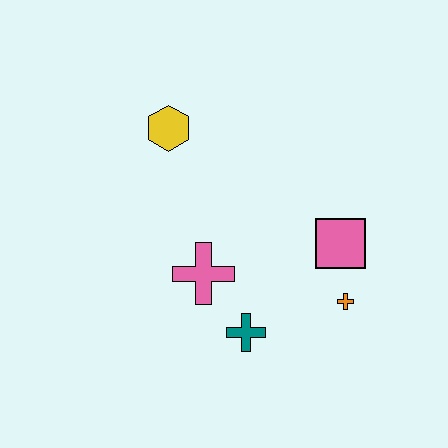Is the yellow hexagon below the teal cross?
No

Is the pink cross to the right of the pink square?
No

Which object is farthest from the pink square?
The yellow hexagon is farthest from the pink square.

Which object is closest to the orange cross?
The pink square is closest to the orange cross.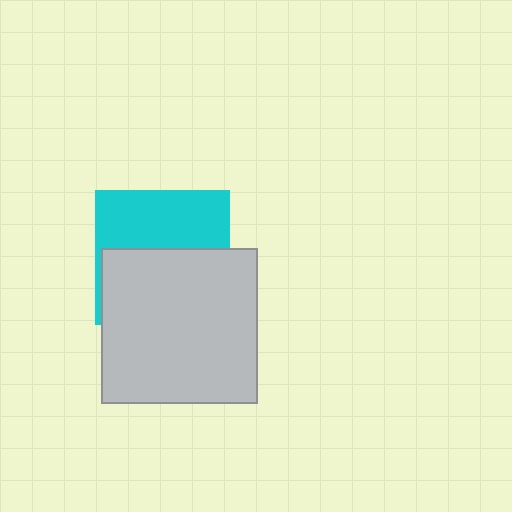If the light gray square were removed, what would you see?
You would see the complete cyan square.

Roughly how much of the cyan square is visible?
About half of it is visible (roughly 45%).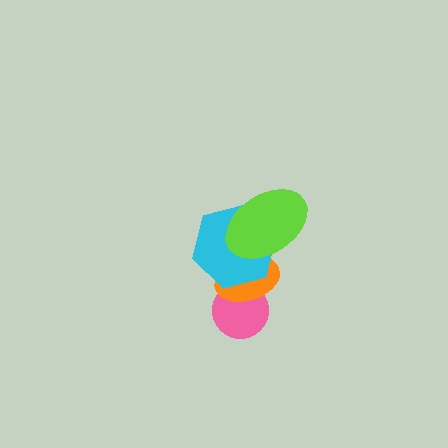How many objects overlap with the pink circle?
1 object overlaps with the pink circle.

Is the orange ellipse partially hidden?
Yes, it is partially covered by another shape.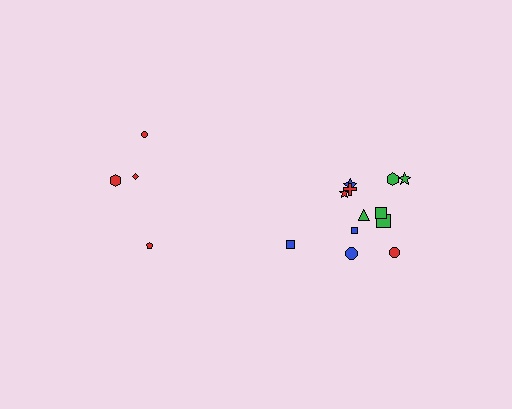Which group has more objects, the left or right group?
The right group.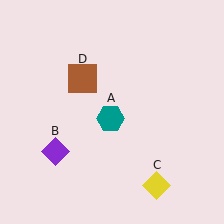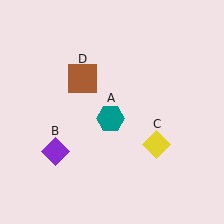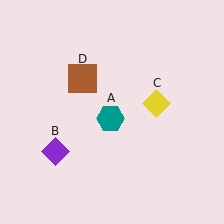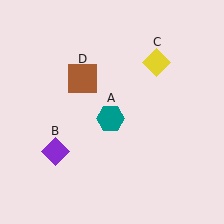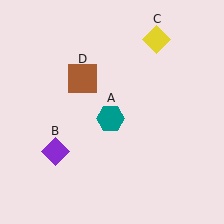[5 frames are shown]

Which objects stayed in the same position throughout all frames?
Teal hexagon (object A) and purple diamond (object B) and brown square (object D) remained stationary.